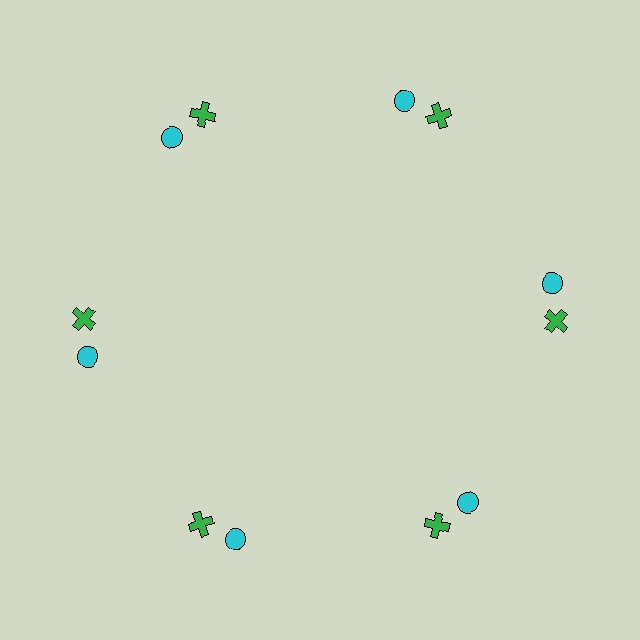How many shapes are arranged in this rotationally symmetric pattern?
There are 12 shapes, arranged in 6 groups of 2.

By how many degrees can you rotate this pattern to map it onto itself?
The pattern maps onto itself every 60 degrees of rotation.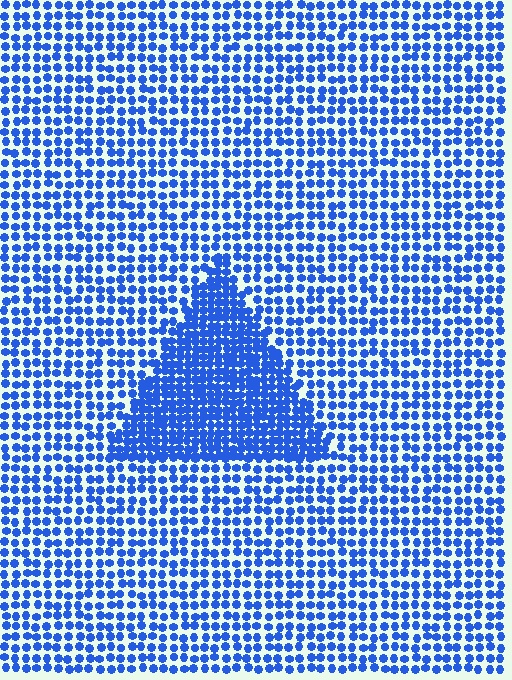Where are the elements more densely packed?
The elements are more densely packed inside the triangle boundary.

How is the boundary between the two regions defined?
The boundary is defined by a change in element density (approximately 1.9x ratio). All elements are the same color, size, and shape.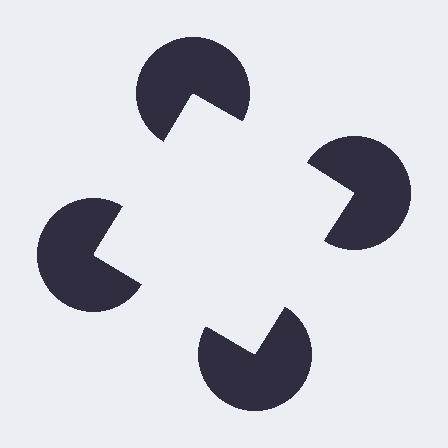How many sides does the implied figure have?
4 sides.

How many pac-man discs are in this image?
There are 4 — one at each vertex of the illusory square.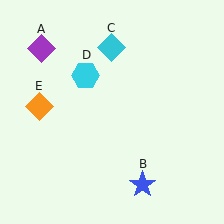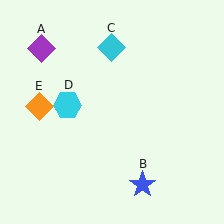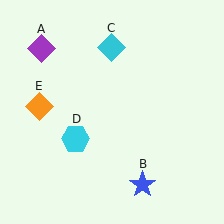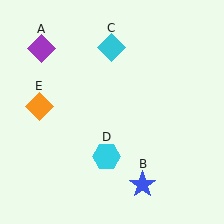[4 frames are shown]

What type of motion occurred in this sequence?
The cyan hexagon (object D) rotated counterclockwise around the center of the scene.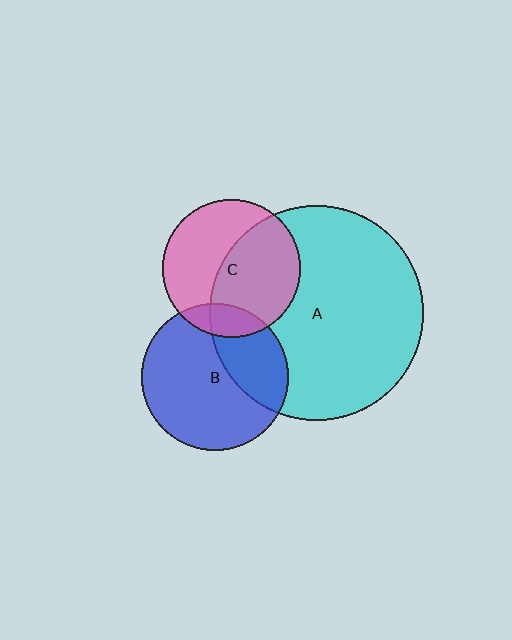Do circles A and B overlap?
Yes.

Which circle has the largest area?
Circle A (cyan).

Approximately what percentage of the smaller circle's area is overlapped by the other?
Approximately 30%.